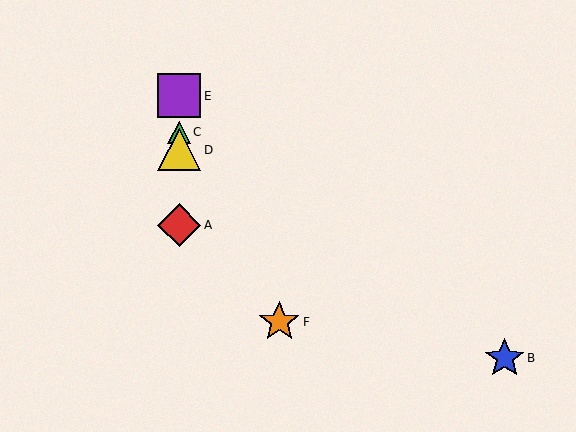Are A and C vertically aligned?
Yes, both are at x≈179.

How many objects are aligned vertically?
4 objects (A, C, D, E) are aligned vertically.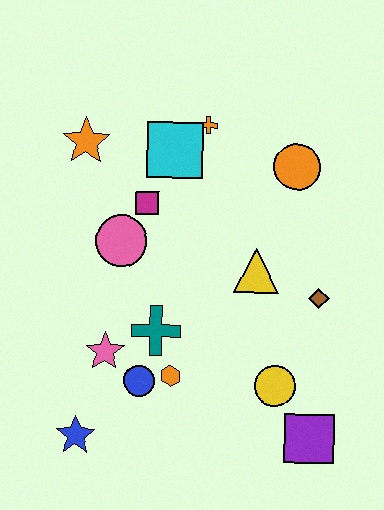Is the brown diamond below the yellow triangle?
Yes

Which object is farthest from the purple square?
The orange star is farthest from the purple square.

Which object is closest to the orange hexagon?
The blue circle is closest to the orange hexagon.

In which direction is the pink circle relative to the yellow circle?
The pink circle is to the left of the yellow circle.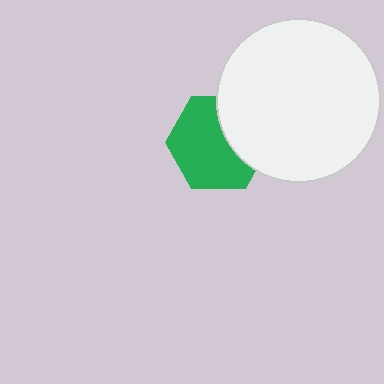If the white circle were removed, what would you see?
You would see the complete green hexagon.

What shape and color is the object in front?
The object in front is a white circle.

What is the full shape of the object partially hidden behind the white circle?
The partially hidden object is a green hexagon.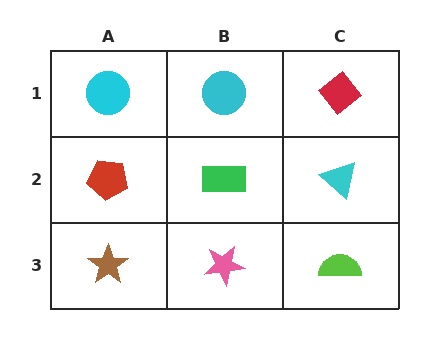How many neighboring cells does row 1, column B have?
3.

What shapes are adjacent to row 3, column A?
A red pentagon (row 2, column A), a pink star (row 3, column B).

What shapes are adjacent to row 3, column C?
A cyan triangle (row 2, column C), a pink star (row 3, column B).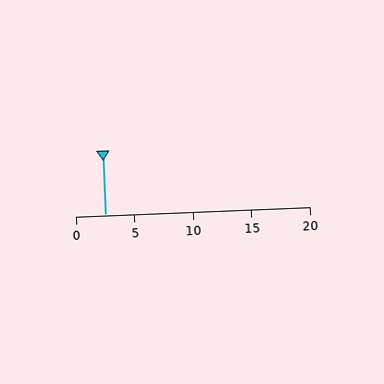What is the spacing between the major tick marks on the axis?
The major ticks are spaced 5 apart.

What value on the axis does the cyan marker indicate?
The marker indicates approximately 2.5.